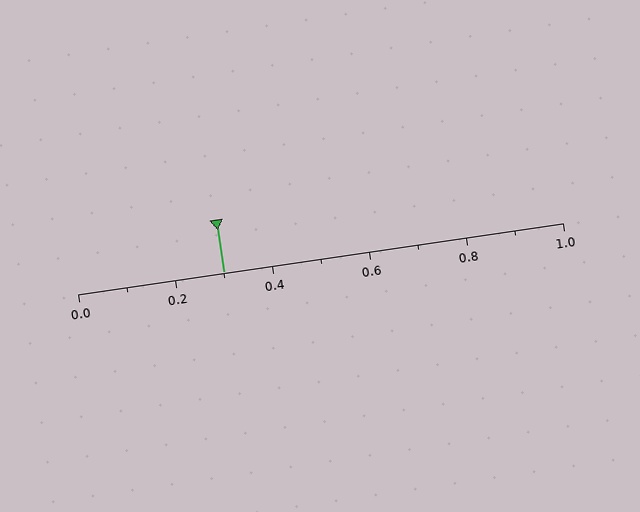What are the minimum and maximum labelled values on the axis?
The axis runs from 0.0 to 1.0.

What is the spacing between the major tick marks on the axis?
The major ticks are spaced 0.2 apart.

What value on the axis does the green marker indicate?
The marker indicates approximately 0.3.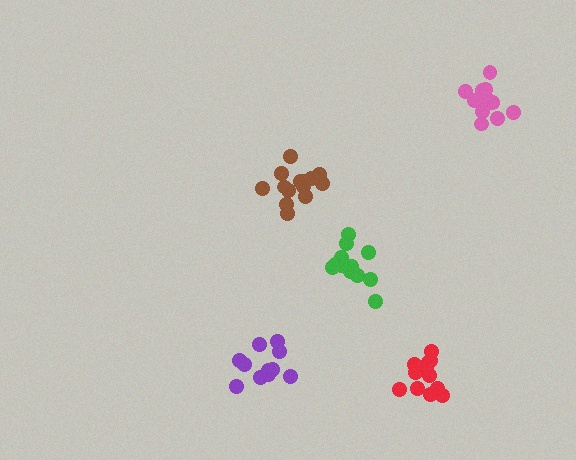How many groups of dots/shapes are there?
There are 5 groups.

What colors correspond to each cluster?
The clusters are colored: brown, red, green, purple, pink.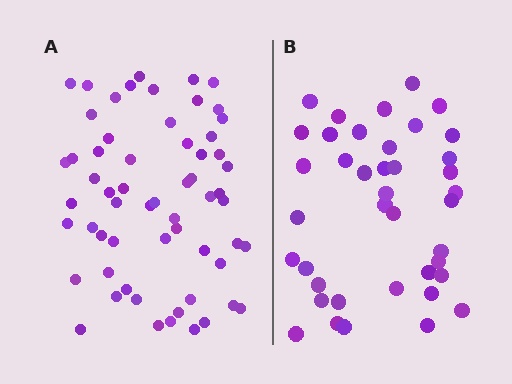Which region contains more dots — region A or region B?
Region A (the left region) has more dots.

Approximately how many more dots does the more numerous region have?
Region A has approximately 20 more dots than region B.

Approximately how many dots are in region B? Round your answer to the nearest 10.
About 40 dots.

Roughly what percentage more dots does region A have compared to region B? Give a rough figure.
About 50% more.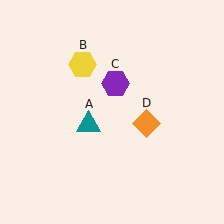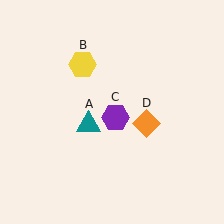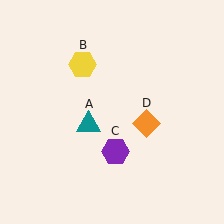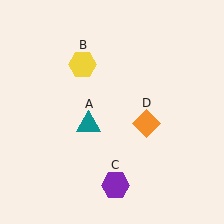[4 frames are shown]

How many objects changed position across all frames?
1 object changed position: purple hexagon (object C).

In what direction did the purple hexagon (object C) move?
The purple hexagon (object C) moved down.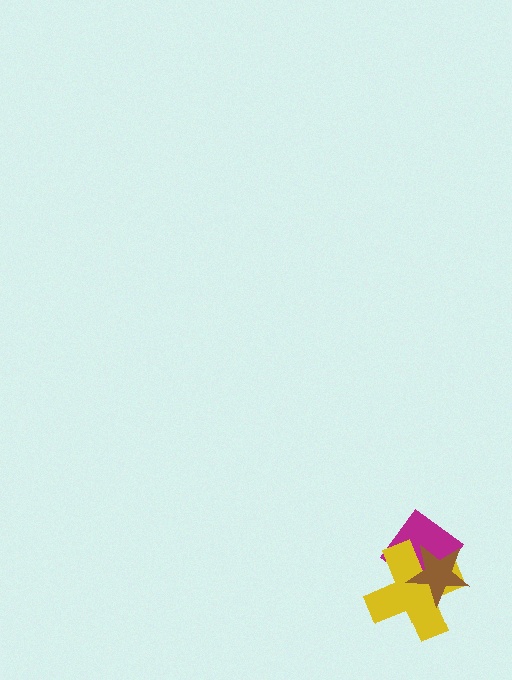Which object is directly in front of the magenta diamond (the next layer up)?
The yellow cross is directly in front of the magenta diamond.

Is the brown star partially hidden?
No, no other shape covers it.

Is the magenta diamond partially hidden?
Yes, it is partially covered by another shape.